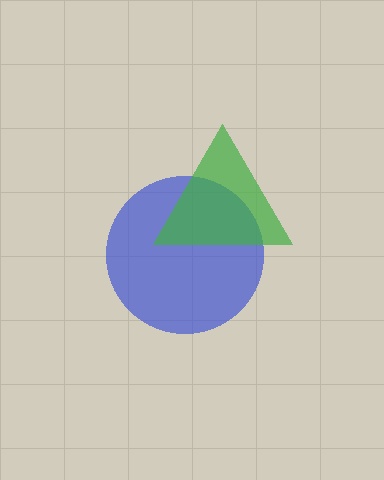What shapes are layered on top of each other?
The layered shapes are: a blue circle, a green triangle.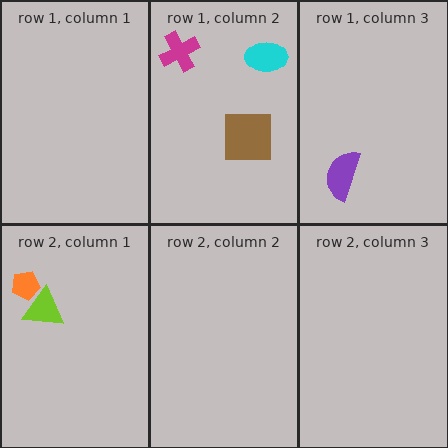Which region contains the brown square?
The row 1, column 2 region.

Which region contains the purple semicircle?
The row 1, column 3 region.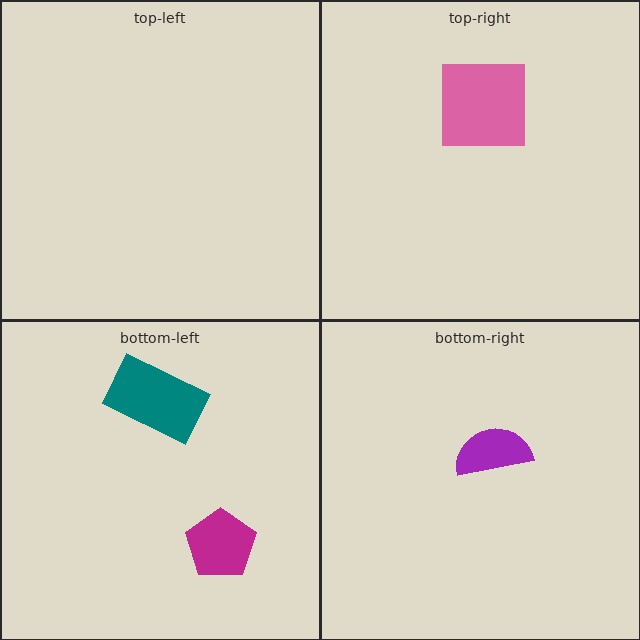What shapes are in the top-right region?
The pink square.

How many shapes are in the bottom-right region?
1.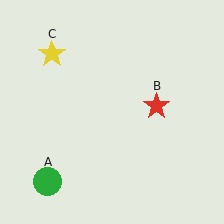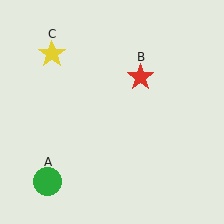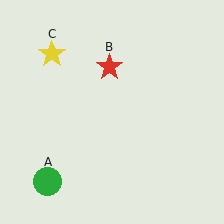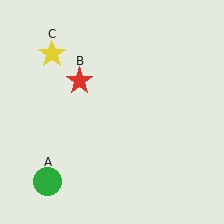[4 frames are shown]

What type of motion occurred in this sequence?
The red star (object B) rotated counterclockwise around the center of the scene.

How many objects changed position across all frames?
1 object changed position: red star (object B).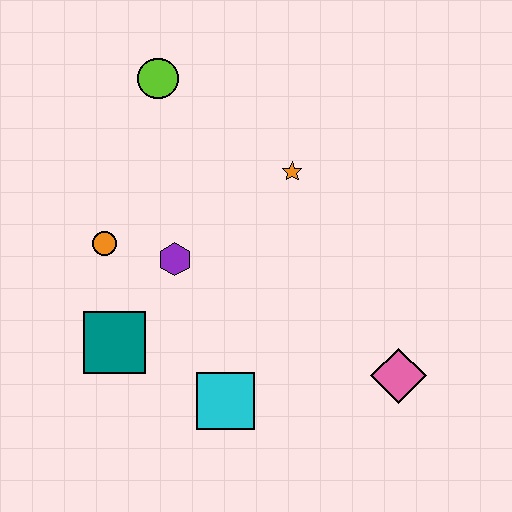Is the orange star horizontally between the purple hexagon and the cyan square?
No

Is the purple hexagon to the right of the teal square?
Yes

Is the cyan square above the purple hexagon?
No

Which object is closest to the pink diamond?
The cyan square is closest to the pink diamond.